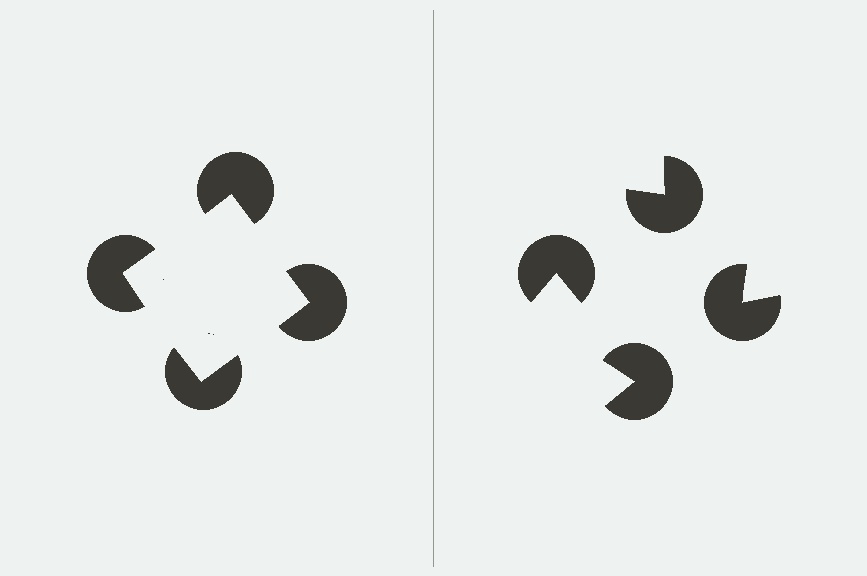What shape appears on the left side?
An illusory square.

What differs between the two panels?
The pac-man discs are positioned identically on both sides; only the wedge orientations differ. On the left they align to a square; on the right they are misaligned.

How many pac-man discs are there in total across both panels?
8 — 4 on each side.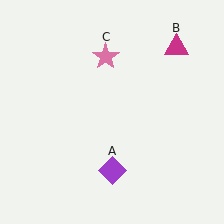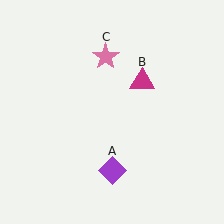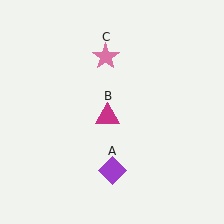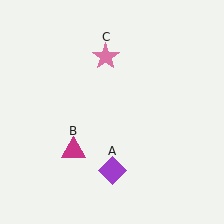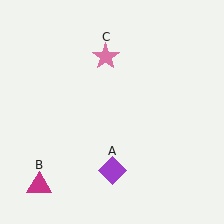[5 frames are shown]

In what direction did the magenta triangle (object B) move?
The magenta triangle (object B) moved down and to the left.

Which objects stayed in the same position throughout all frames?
Purple diamond (object A) and pink star (object C) remained stationary.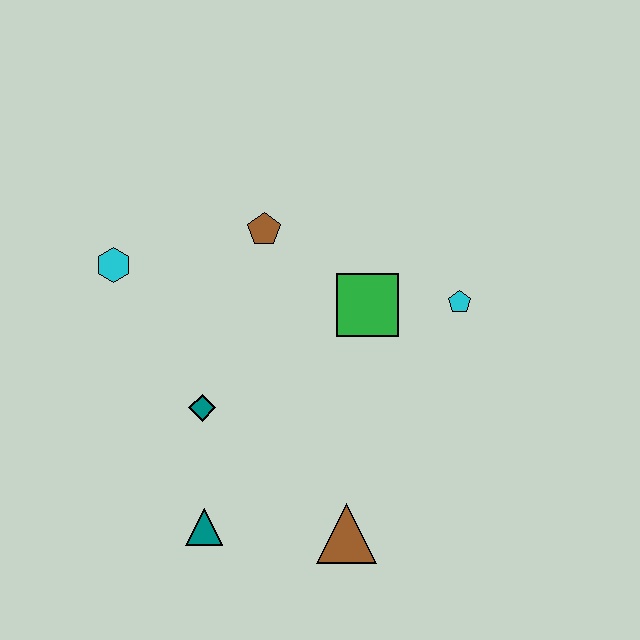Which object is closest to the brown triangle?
The teal triangle is closest to the brown triangle.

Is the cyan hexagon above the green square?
Yes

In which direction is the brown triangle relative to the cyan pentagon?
The brown triangle is below the cyan pentagon.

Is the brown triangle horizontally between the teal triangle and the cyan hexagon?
No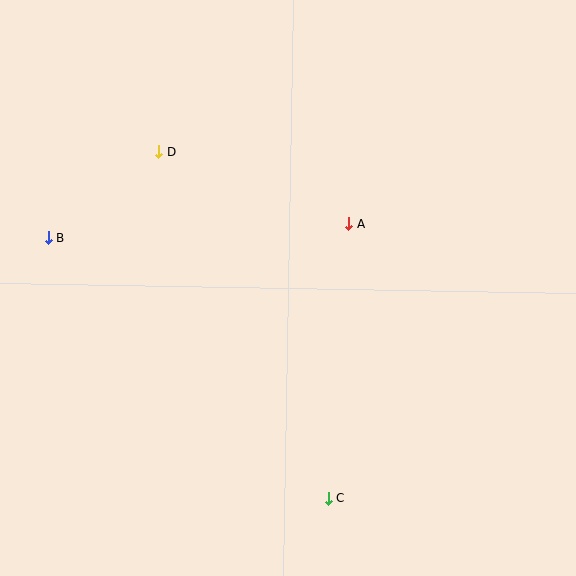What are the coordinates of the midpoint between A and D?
The midpoint between A and D is at (254, 188).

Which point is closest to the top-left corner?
Point D is closest to the top-left corner.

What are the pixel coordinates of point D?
Point D is at (159, 151).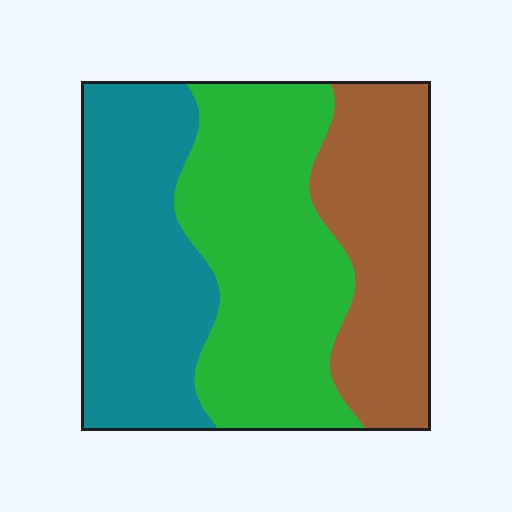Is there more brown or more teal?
Teal.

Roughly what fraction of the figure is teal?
Teal covers roughly 35% of the figure.